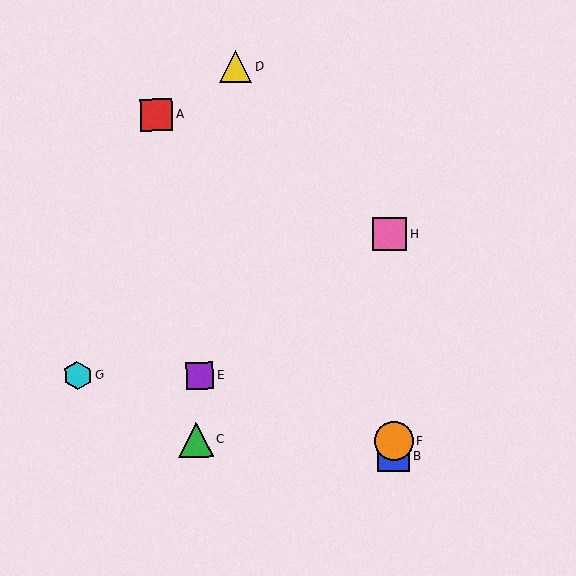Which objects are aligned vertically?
Objects B, F, H are aligned vertically.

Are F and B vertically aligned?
Yes, both are at x≈394.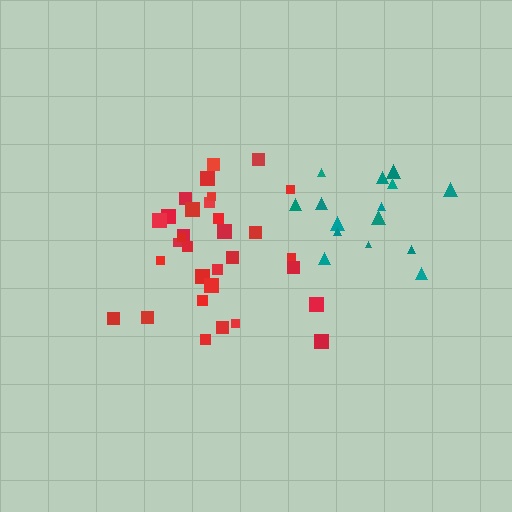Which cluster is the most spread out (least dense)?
Teal.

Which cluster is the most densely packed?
Red.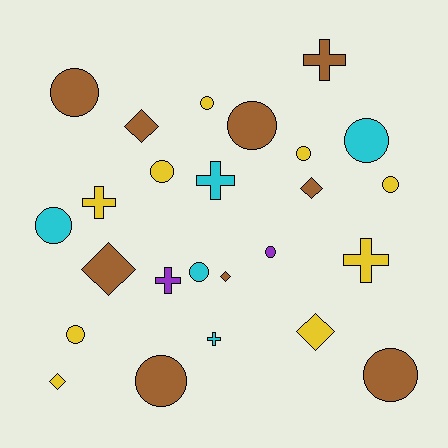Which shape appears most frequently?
Circle, with 13 objects.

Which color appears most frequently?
Brown, with 9 objects.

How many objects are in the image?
There are 25 objects.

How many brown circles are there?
There are 4 brown circles.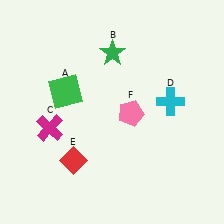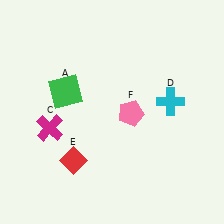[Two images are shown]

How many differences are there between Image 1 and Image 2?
There is 1 difference between the two images.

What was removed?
The green star (B) was removed in Image 2.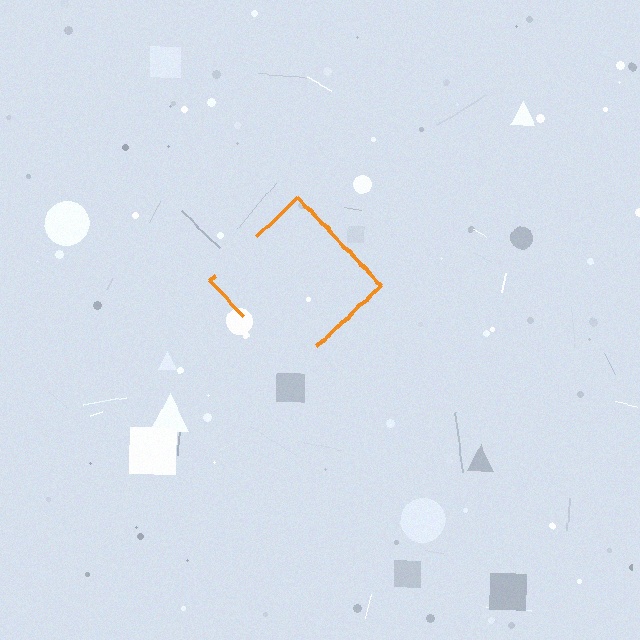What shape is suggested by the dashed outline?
The dashed outline suggests a diamond.